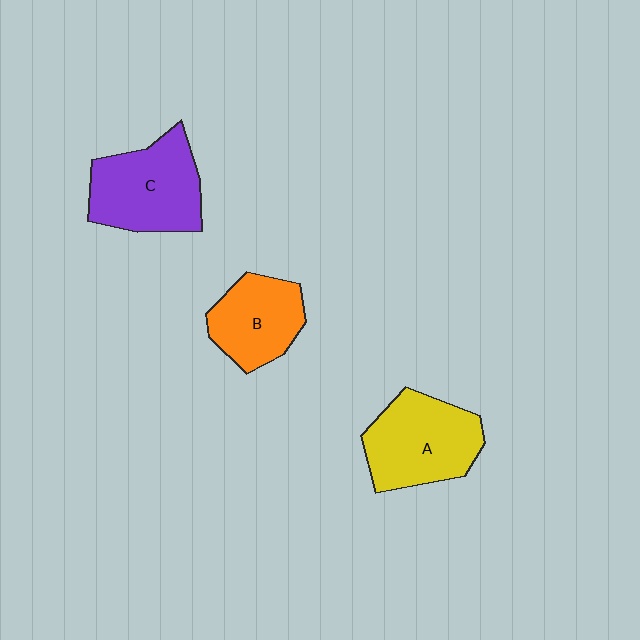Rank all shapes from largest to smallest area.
From largest to smallest: C (purple), A (yellow), B (orange).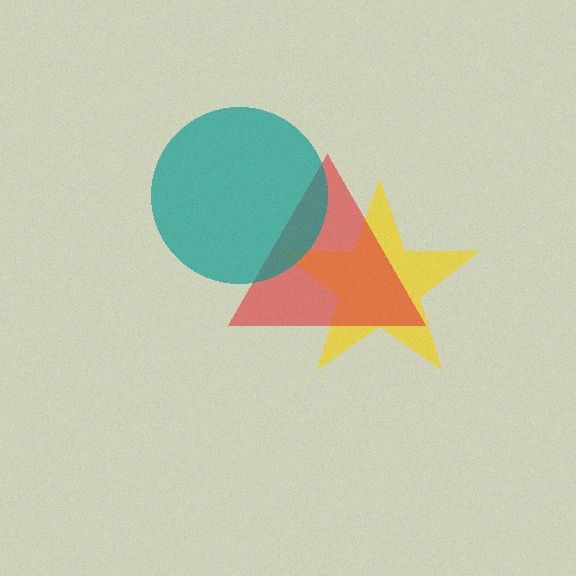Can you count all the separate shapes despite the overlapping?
Yes, there are 3 separate shapes.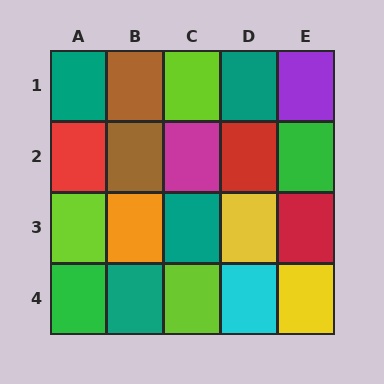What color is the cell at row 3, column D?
Yellow.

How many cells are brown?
2 cells are brown.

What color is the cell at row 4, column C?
Lime.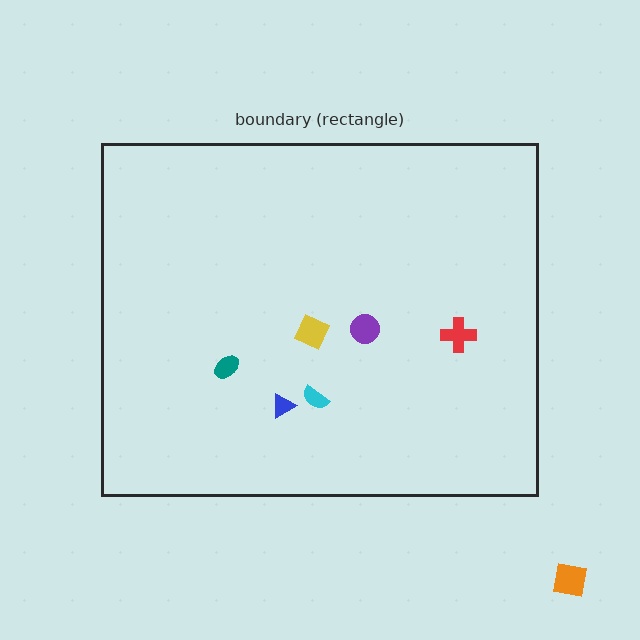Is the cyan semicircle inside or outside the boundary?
Inside.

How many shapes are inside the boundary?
6 inside, 1 outside.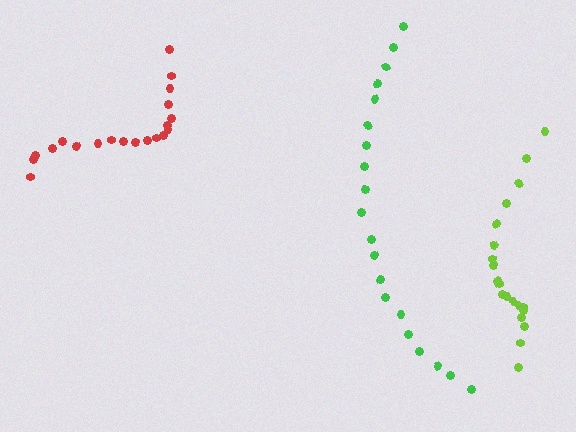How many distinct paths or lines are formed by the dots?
There are 3 distinct paths.